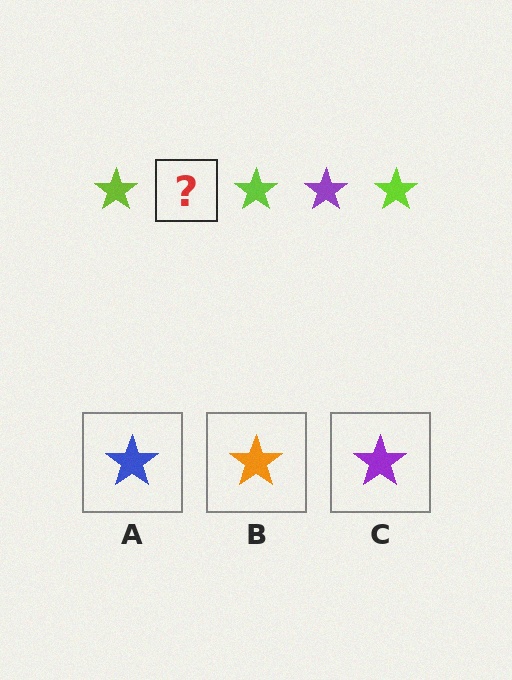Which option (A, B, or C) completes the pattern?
C.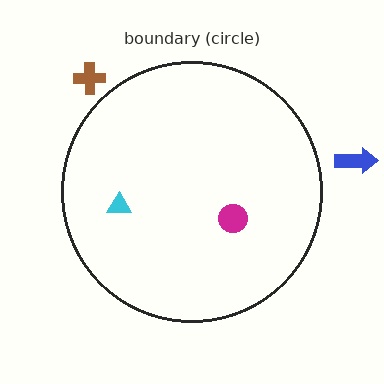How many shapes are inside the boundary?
2 inside, 2 outside.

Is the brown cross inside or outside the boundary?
Outside.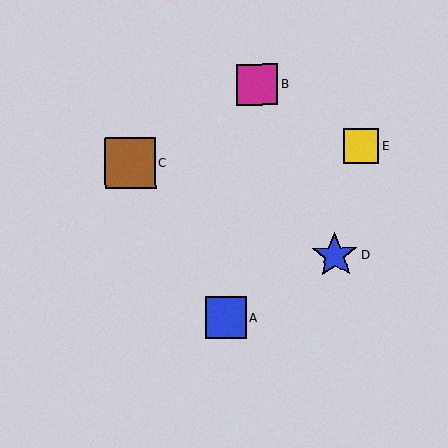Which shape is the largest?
The brown square (labeled C) is the largest.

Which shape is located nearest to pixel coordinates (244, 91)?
The magenta square (labeled B) at (257, 84) is nearest to that location.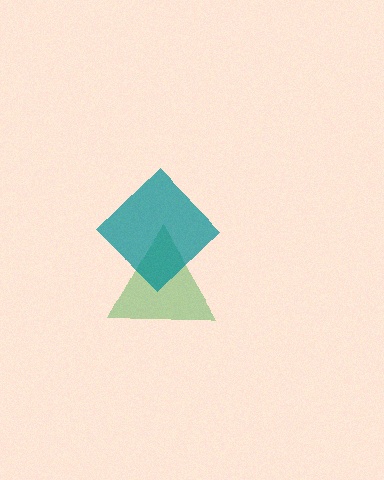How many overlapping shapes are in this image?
There are 2 overlapping shapes in the image.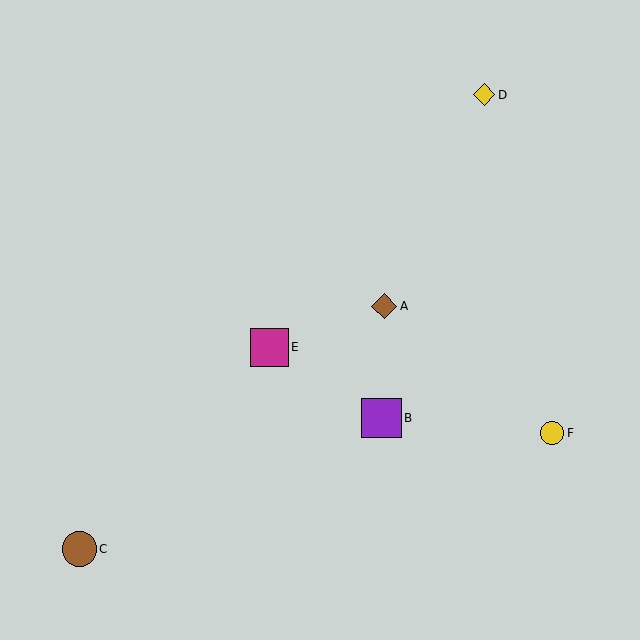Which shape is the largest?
The purple square (labeled B) is the largest.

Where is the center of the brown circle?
The center of the brown circle is at (79, 549).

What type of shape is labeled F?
Shape F is a yellow circle.